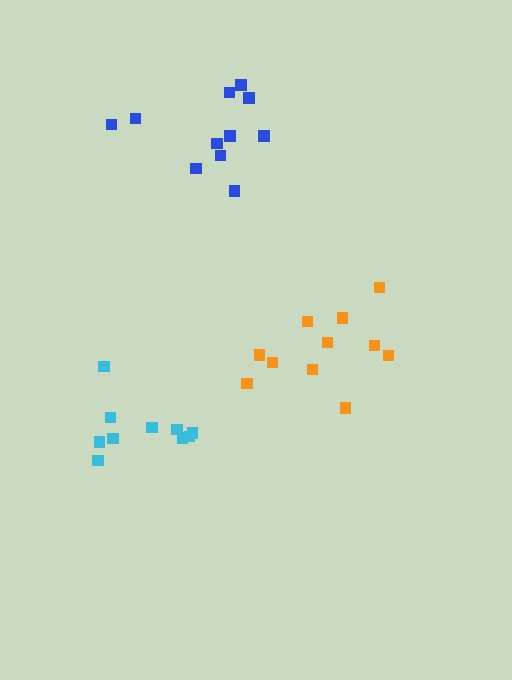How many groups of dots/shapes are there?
There are 3 groups.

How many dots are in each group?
Group 1: 11 dots, Group 2: 11 dots, Group 3: 10 dots (32 total).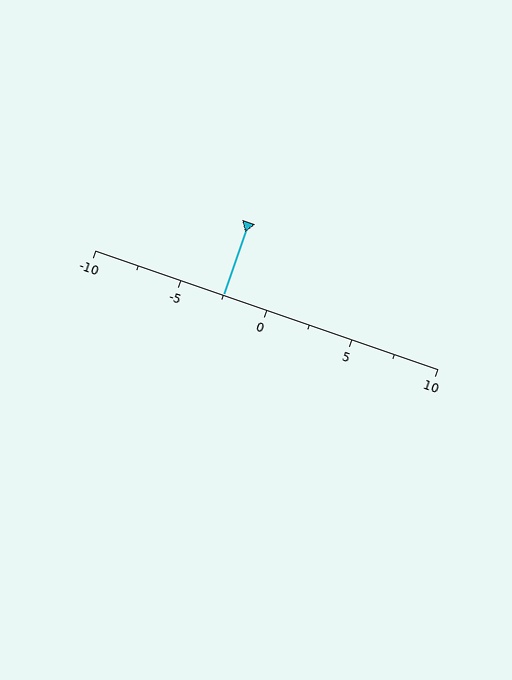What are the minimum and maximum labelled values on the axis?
The axis runs from -10 to 10.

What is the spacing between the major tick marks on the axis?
The major ticks are spaced 5 apart.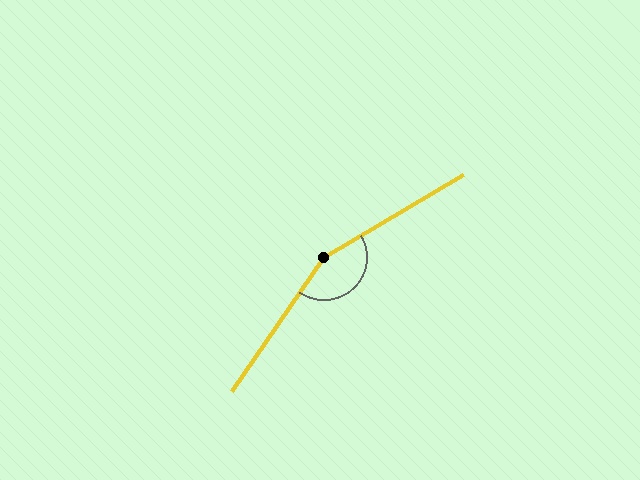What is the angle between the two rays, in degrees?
Approximately 155 degrees.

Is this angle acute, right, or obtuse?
It is obtuse.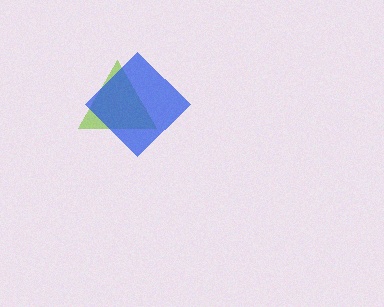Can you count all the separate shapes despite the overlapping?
Yes, there are 2 separate shapes.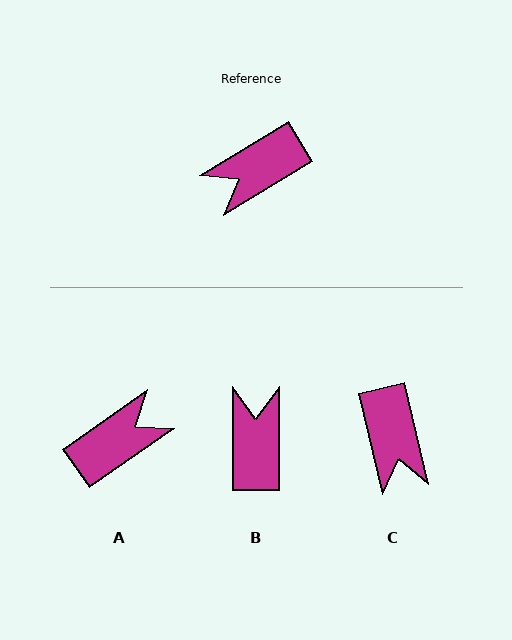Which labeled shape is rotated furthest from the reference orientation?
A, about 176 degrees away.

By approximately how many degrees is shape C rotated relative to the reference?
Approximately 72 degrees counter-clockwise.